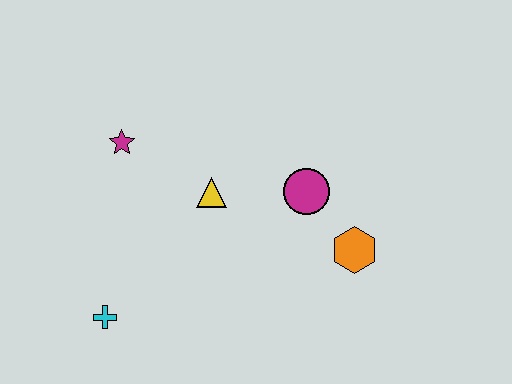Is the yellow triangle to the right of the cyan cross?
Yes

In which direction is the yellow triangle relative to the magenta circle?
The yellow triangle is to the left of the magenta circle.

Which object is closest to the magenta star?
The yellow triangle is closest to the magenta star.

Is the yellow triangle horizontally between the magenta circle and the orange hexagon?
No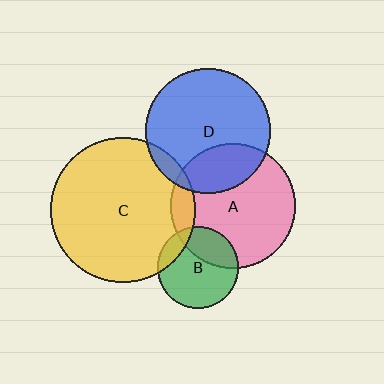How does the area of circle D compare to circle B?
Approximately 2.4 times.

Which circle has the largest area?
Circle C (yellow).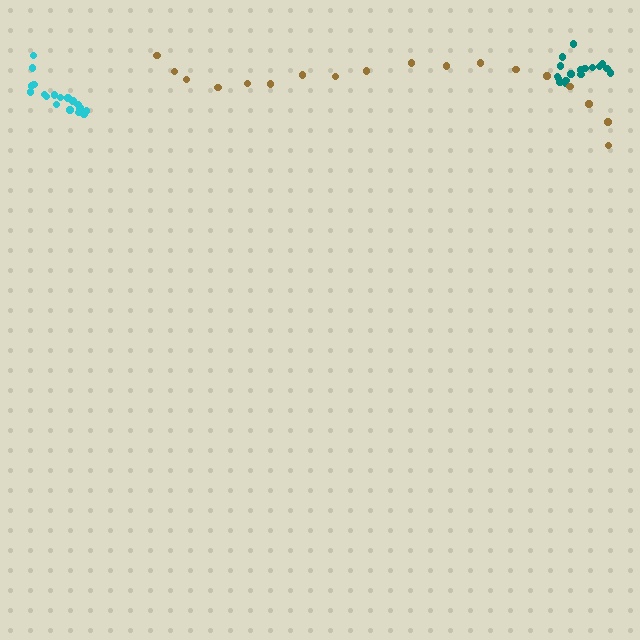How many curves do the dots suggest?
There are 3 distinct paths.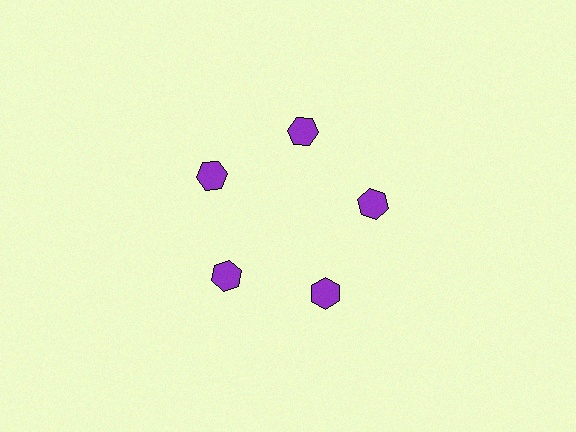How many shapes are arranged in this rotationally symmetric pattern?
There are 5 shapes, arranged in 5 groups of 1.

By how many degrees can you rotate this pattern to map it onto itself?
The pattern maps onto itself every 72 degrees of rotation.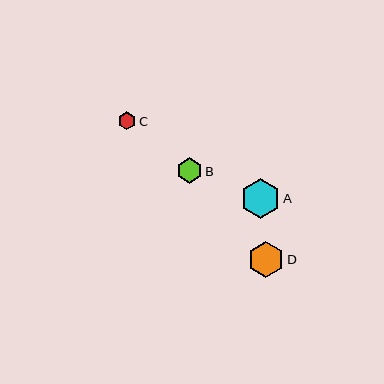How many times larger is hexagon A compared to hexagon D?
Hexagon A is approximately 1.1 times the size of hexagon D.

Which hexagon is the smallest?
Hexagon C is the smallest with a size of approximately 18 pixels.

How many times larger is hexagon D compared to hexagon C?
Hexagon D is approximately 2.0 times the size of hexagon C.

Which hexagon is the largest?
Hexagon A is the largest with a size of approximately 40 pixels.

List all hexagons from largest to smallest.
From largest to smallest: A, D, B, C.